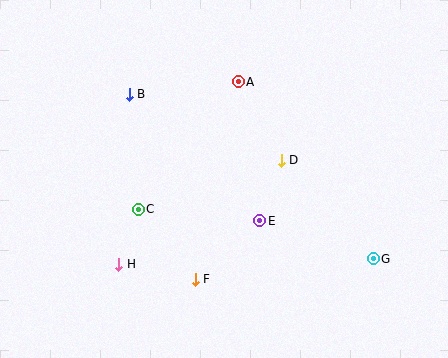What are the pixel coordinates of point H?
Point H is at (119, 264).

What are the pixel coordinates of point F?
Point F is at (195, 279).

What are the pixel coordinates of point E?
Point E is at (260, 221).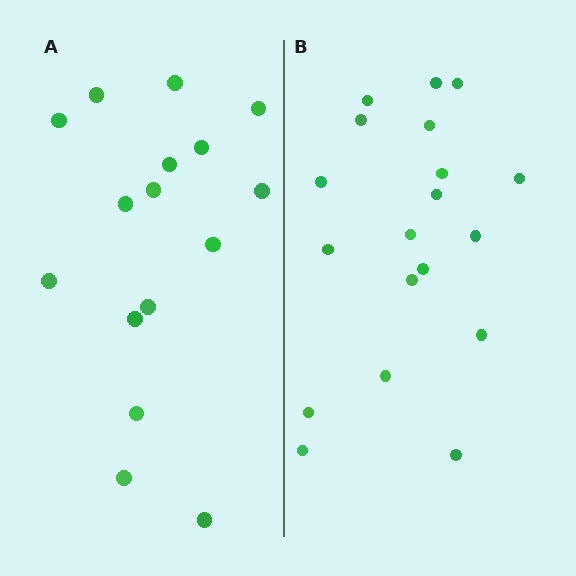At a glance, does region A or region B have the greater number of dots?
Region B (the right region) has more dots.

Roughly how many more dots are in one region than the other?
Region B has just a few more — roughly 2 or 3 more dots than region A.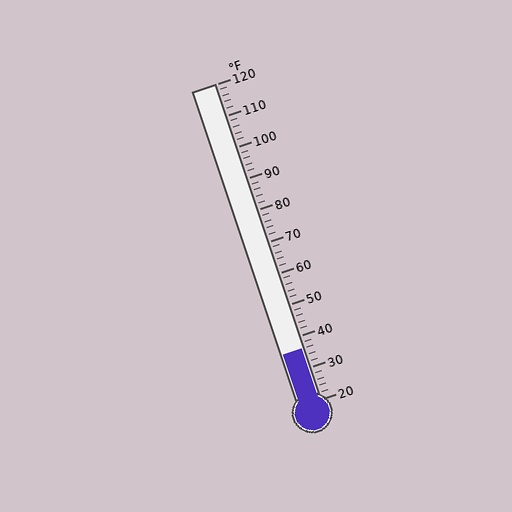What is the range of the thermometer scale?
The thermometer scale ranges from 20°F to 120°F.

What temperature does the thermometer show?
The thermometer shows approximately 36°F.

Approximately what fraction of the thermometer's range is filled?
The thermometer is filled to approximately 15% of its range.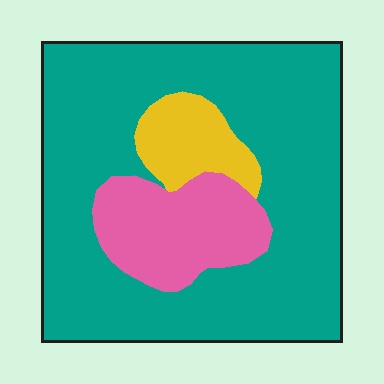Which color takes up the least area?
Yellow, at roughly 10%.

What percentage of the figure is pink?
Pink takes up about one sixth (1/6) of the figure.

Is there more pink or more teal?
Teal.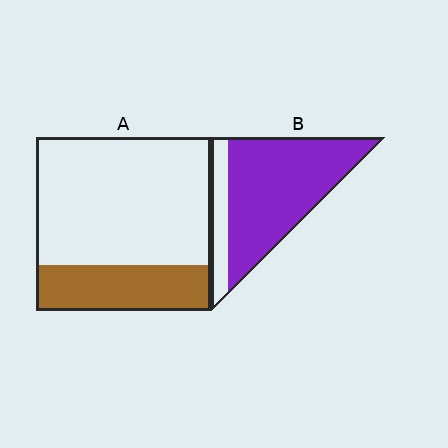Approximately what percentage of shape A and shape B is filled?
A is approximately 25% and B is approximately 80%.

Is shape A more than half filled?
No.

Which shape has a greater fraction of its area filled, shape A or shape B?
Shape B.